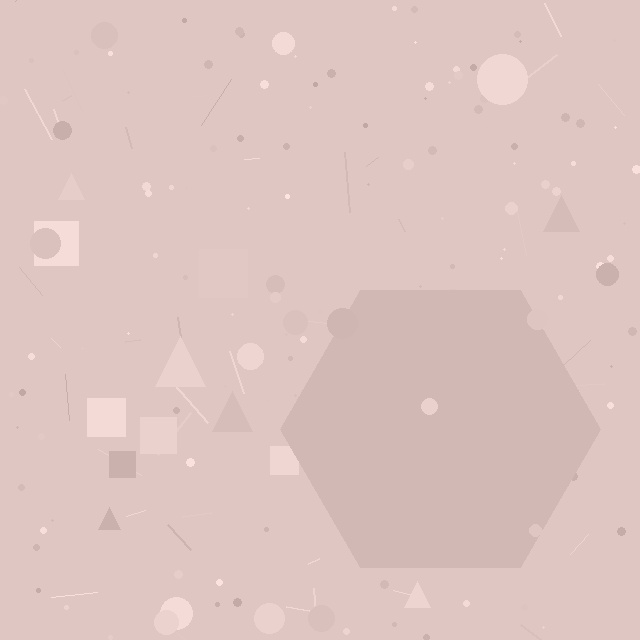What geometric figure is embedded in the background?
A hexagon is embedded in the background.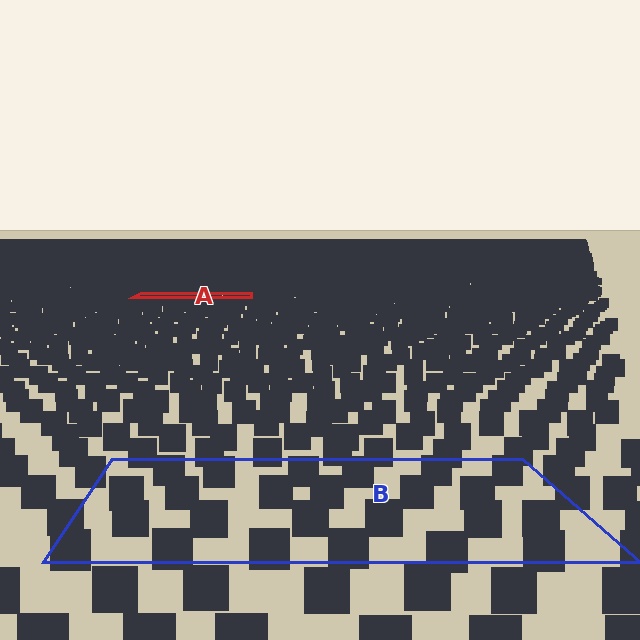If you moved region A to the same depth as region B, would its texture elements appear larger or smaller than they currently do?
They would appear larger. At a closer depth, the same texture elements are projected at a bigger on-screen size.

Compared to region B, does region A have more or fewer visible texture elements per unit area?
Region A has more texture elements per unit area — they are packed more densely because it is farther away.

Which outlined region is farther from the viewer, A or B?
Region A is farther from the viewer — the texture elements inside it appear smaller and more densely packed.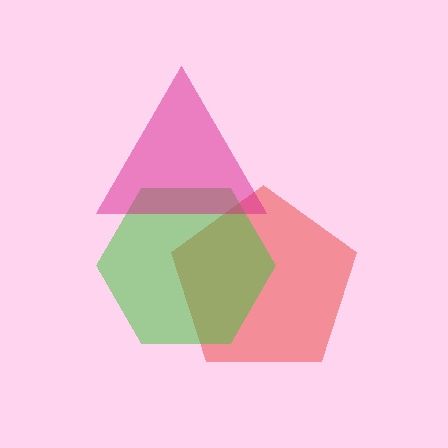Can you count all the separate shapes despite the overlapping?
Yes, there are 3 separate shapes.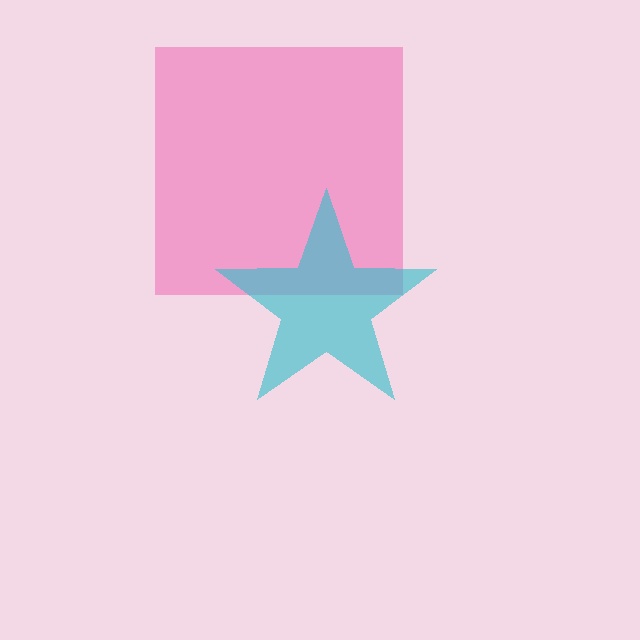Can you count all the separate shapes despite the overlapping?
Yes, there are 2 separate shapes.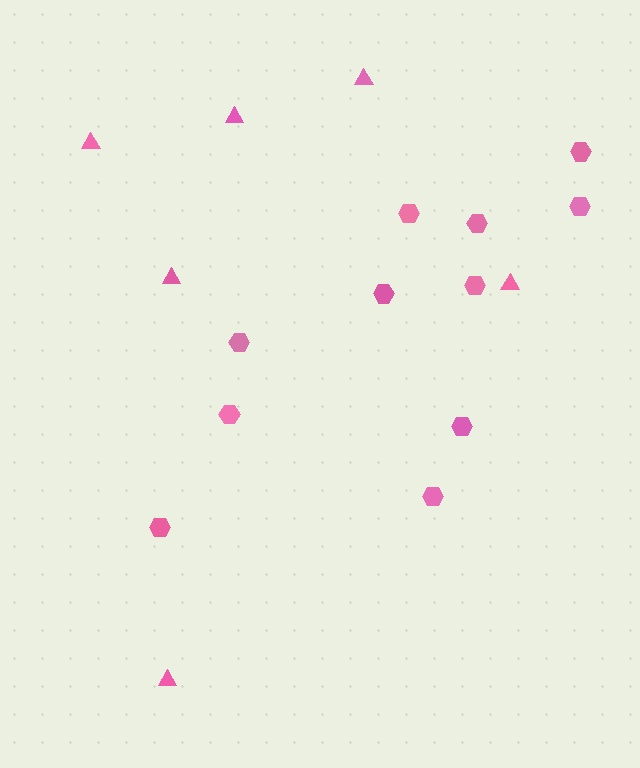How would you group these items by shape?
There are 2 groups: one group of hexagons (11) and one group of triangles (6).